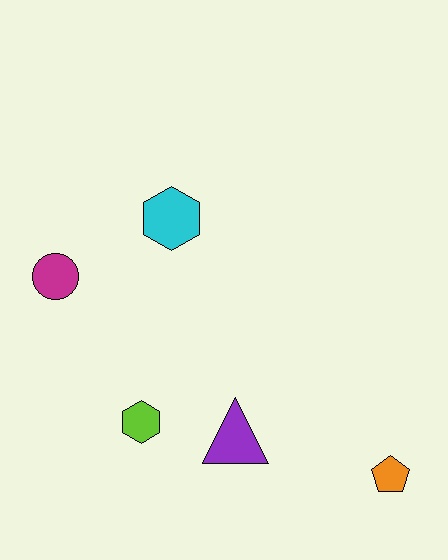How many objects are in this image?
There are 5 objects.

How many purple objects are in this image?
There is 1 purple object.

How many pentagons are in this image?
There is 1 pentagon.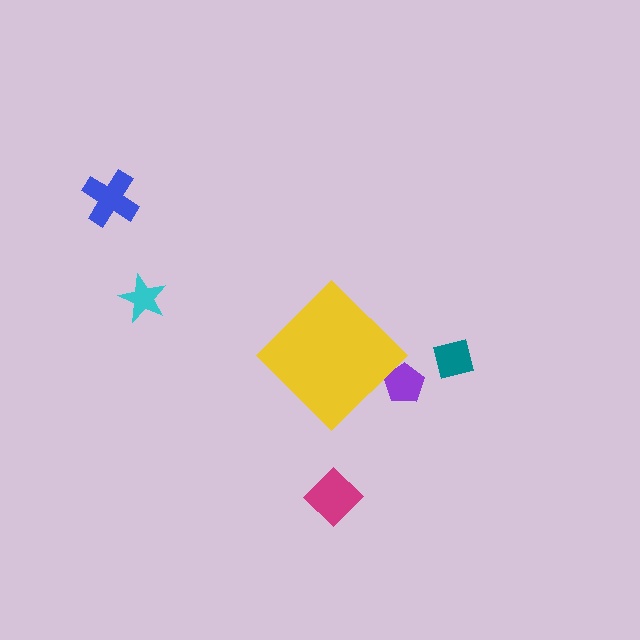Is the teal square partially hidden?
No, the teal square is fully visible.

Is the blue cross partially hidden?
No, the blue cross is fully visible.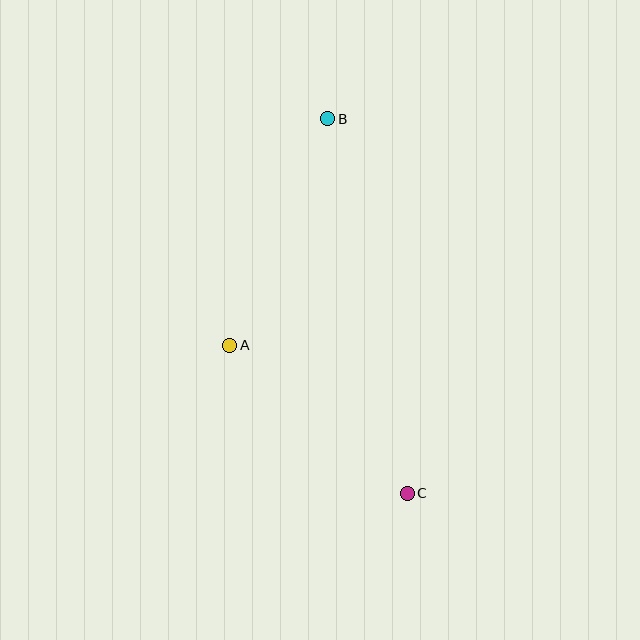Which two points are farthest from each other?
Points B and C are farthest from each other.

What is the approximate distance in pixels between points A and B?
The distance between A and B is approximately 247 pixels.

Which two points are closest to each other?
Points A and C are closest to each other.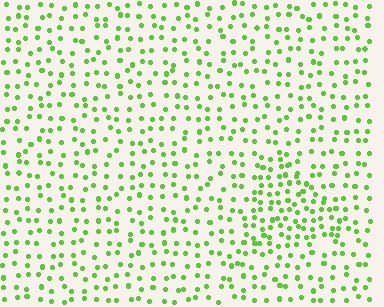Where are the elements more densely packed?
The elements are more densely packed inside the triangle boundary.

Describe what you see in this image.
The image contains small lime elements arranged at two different densities. A triangle-shaped region is visible where the elements are more densely packed than the surrounding area.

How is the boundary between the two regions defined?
The boundary is defined by a change in element density (approximately 1.7x ratio). All elements are the same color, size, and shape.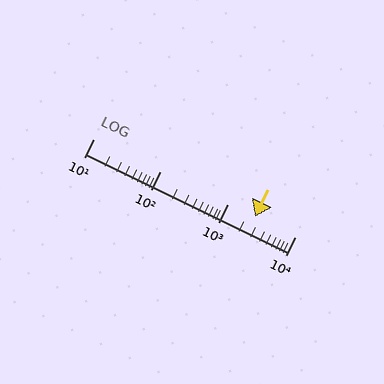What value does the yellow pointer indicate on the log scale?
The pointer indicates approximately 2500.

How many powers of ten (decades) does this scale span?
The scale spans 3 decades, from 10 to 10000.